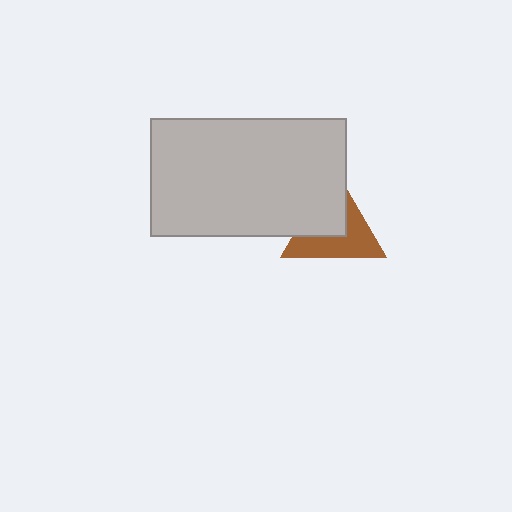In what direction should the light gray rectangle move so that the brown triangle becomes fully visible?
The light gray rectangle should move toward the upper-left. That is the shortest direction to clear the overlap and leave the brown triangle fully visible.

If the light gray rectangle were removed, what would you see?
You would see the complete brown triangle.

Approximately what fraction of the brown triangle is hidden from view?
Roughly 48% of the brown triangle is hidden behind the light gray rectangle.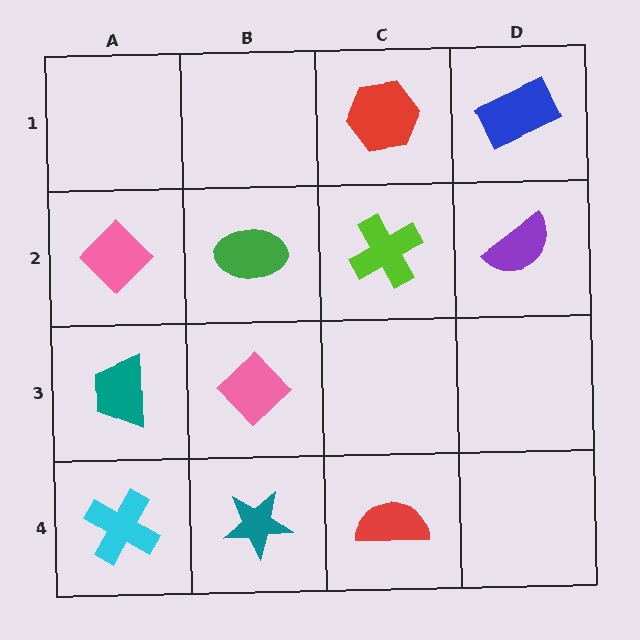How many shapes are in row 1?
2 shapes.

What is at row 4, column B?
A teal star.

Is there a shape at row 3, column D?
No, that cell is empty.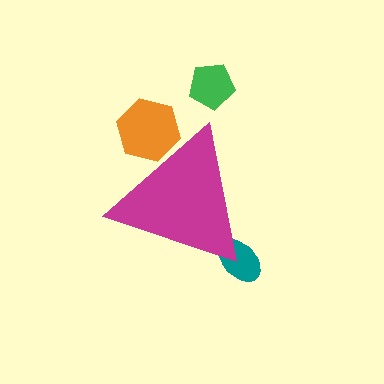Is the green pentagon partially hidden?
No, the green pentagon is fully visible.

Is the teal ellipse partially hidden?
Yes, the teal ellipse is partially hidden behind the magenta triangle.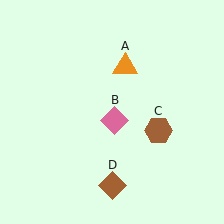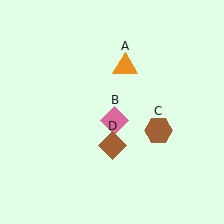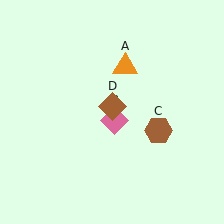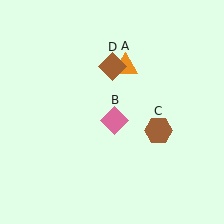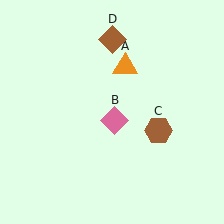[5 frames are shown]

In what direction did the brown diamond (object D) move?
The brown diamond (object D) moved up.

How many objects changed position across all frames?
1 object changed position: brown diamond (object D).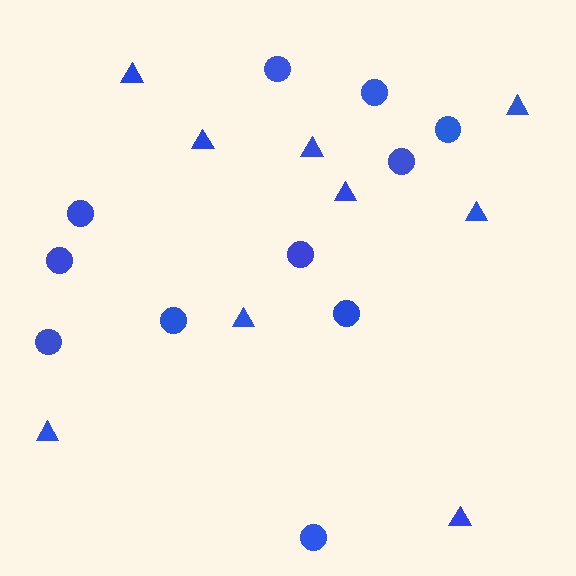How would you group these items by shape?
There are 2 groups: one group of triangles (9) and one group of circles (11).